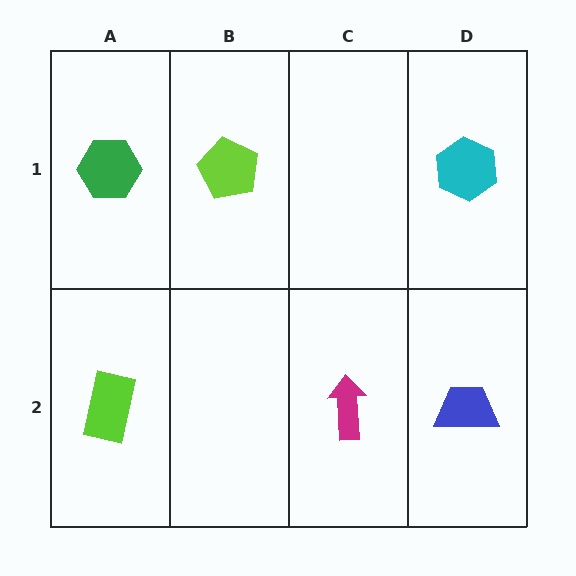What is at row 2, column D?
A blue trapezoid.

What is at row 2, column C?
A magenta arrow.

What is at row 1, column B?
A lime pentagon.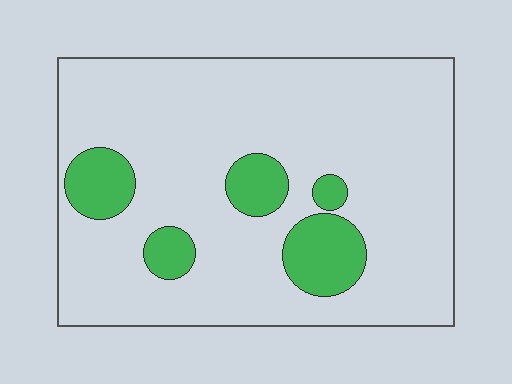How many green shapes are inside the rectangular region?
5.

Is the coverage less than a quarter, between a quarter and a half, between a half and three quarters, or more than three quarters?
Less than a quarter.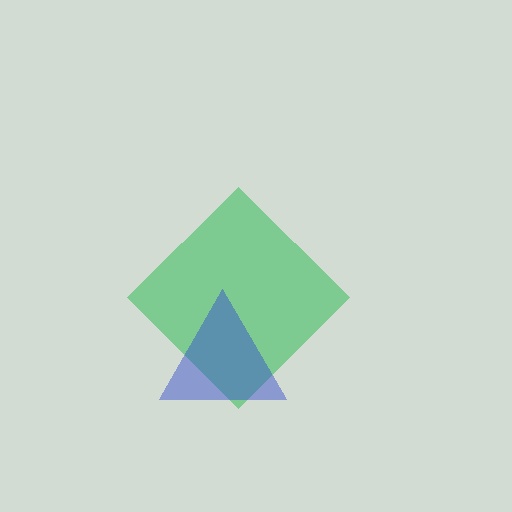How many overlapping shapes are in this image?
There are 2 overlapping shapes in the image.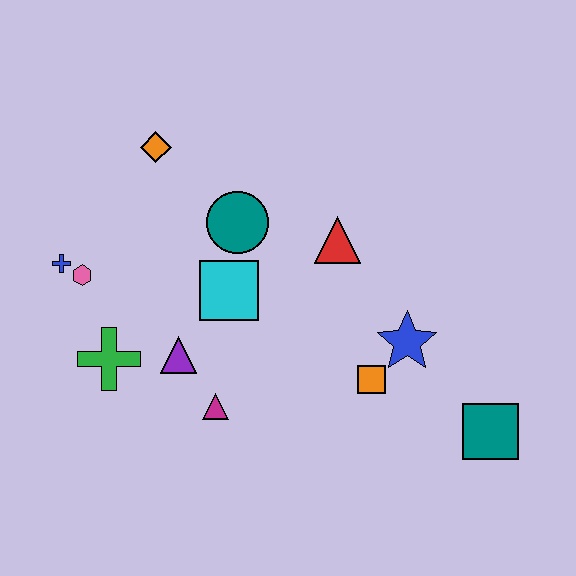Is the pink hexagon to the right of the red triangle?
No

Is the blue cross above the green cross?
Yes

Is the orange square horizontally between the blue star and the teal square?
No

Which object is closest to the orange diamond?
The teal circle is closest to the orange diamond.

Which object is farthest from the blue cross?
The teal square is farthest from the blue cross.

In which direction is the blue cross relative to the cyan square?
The blue cross is to the left of the cyan square.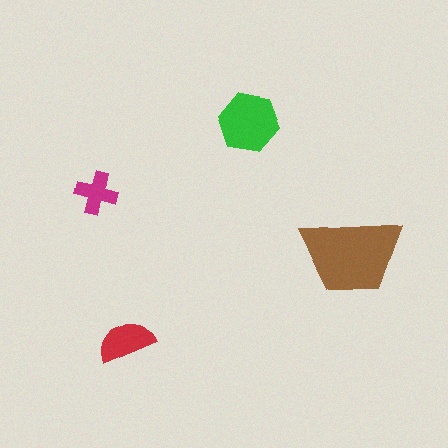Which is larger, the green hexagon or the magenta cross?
The green hexagon.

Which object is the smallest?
The magenta cross.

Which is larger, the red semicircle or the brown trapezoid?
The brown trapezoid.